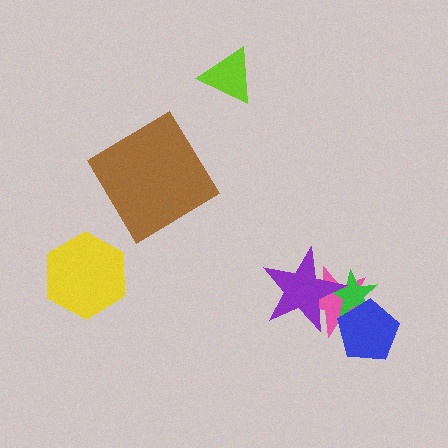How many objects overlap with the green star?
3 objects overlap with the green star.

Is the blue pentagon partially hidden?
No, no other shape covers it.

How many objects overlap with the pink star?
3 objects overlap with the pink star.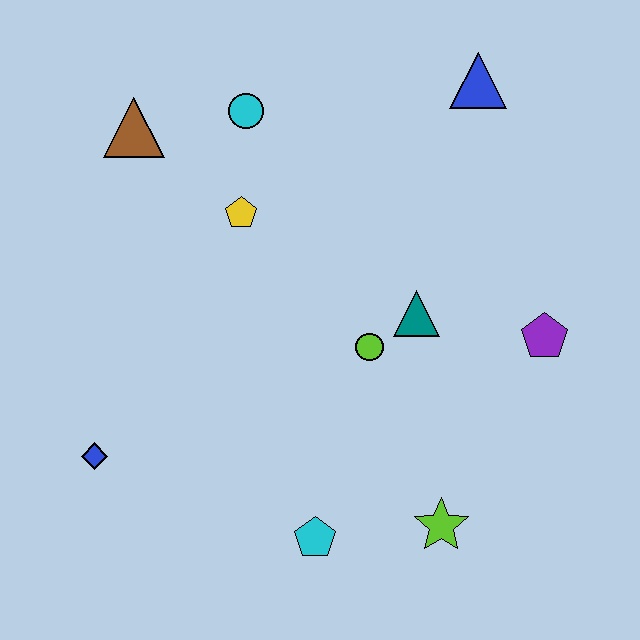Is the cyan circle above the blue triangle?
No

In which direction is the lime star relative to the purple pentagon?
The lime star is below the purple pentagon.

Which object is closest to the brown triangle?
The cyan circle is closest to the brown triangle.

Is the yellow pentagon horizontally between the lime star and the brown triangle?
Yes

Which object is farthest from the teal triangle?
The blue diamond is farthest from the teal triangle.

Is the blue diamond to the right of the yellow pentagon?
No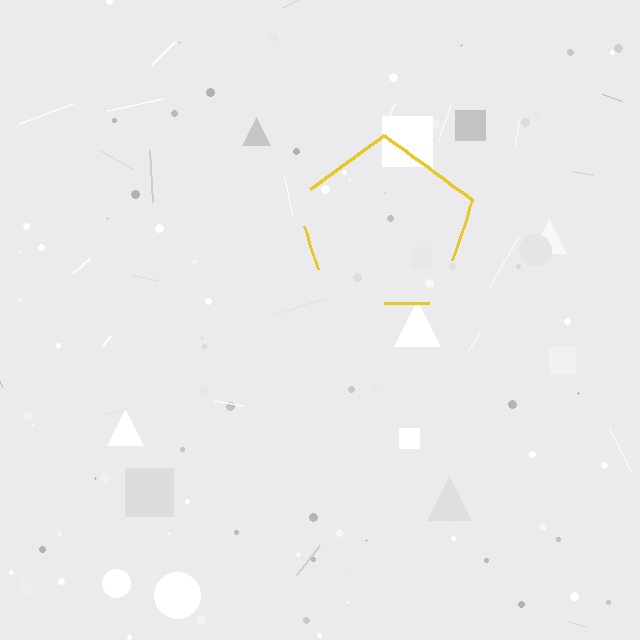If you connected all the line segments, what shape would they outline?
They would outline a pentagon.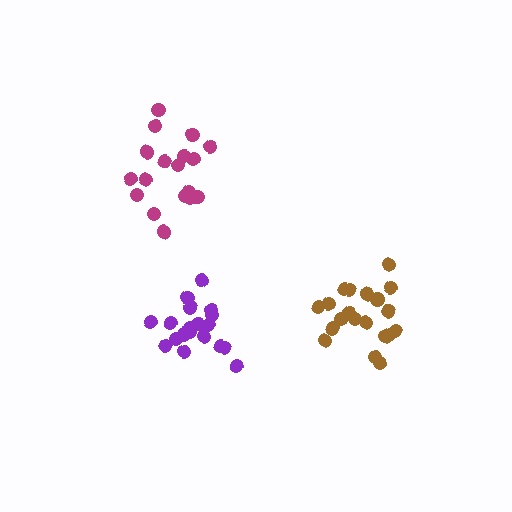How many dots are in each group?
Group 1: 18 dots, Group 2: 19 dots, Group 3: 20 dots (57 total).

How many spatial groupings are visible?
There are 3 spatial groupings.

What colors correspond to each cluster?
The clusters are colored: magenta, purple, brown.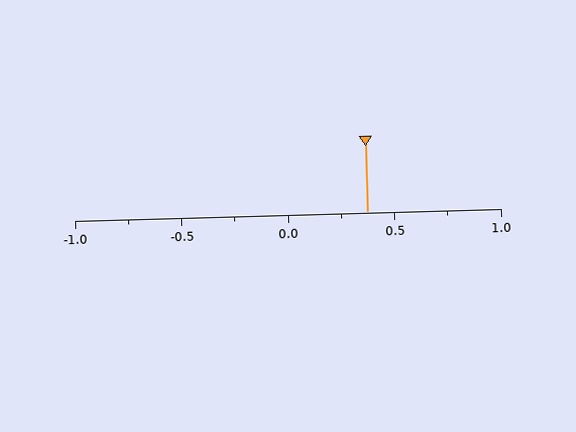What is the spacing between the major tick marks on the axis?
The major ticks are spaced 0.5 apart.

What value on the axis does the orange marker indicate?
The marker indicates approximately 0.38.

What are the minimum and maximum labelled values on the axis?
The axis runs from -1.0 to 1.0.